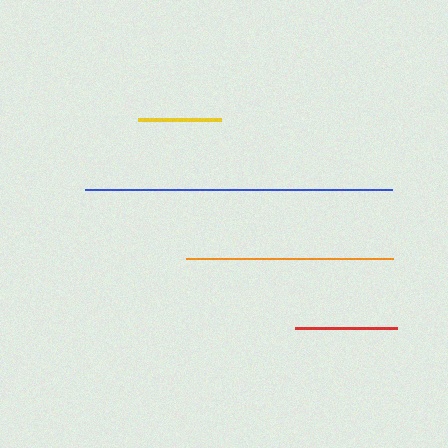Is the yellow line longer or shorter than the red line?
The red line is longer than the yellow line.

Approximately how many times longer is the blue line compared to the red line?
The blue line is approximately 3.0 times the length of the red line.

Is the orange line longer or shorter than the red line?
The orange line is longer than the red line.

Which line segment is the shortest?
The yellow line is the shortest at approximately 84 pixels.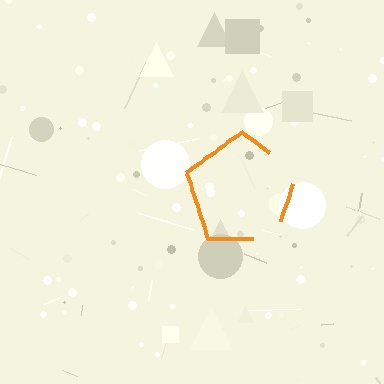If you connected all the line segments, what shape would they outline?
They would outline a pentagon.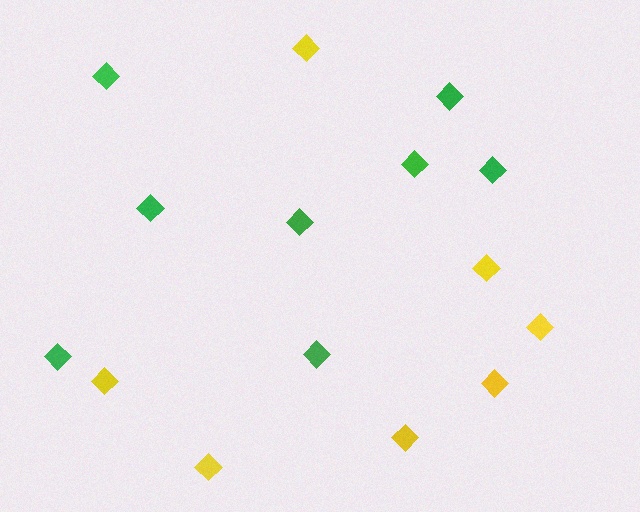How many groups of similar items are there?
There are 2 groups: one group of green diamonds (8) and one group of yellow diamonds (7).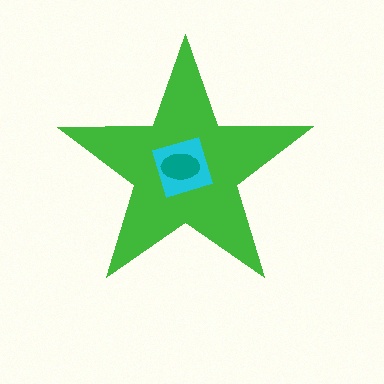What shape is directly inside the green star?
The cyan square.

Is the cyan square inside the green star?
Yes.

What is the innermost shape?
The teal ellipse.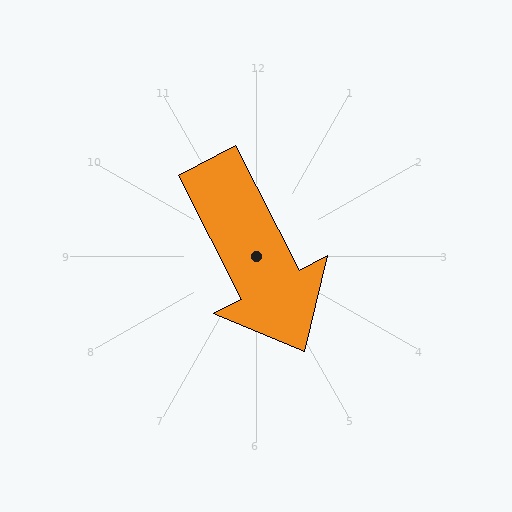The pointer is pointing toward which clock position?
Roughly 5 o'clock.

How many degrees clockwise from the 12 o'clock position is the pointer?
Approximately 153 degrees.